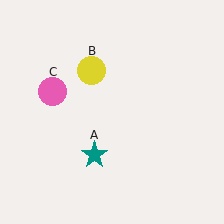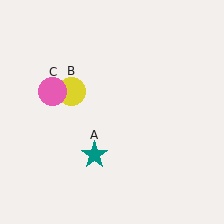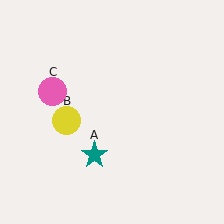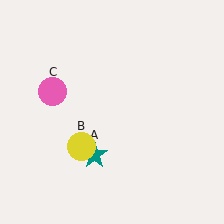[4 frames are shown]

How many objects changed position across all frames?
1 object changed position: yellow circle (object B).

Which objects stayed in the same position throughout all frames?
Teal star (object A) and pink circle (object C) remained stationary.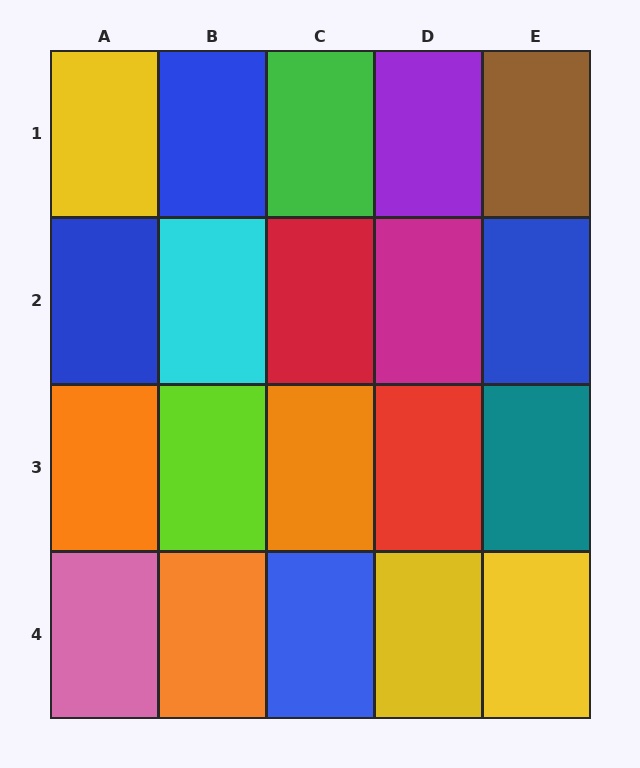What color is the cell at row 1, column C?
Green.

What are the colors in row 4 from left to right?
Pink, orange, blue, yellow, yellow.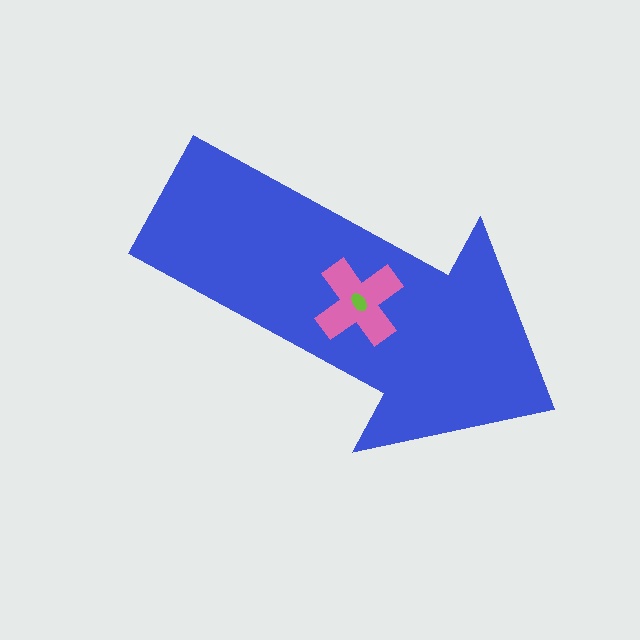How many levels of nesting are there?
3.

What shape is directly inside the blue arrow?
The pink cross.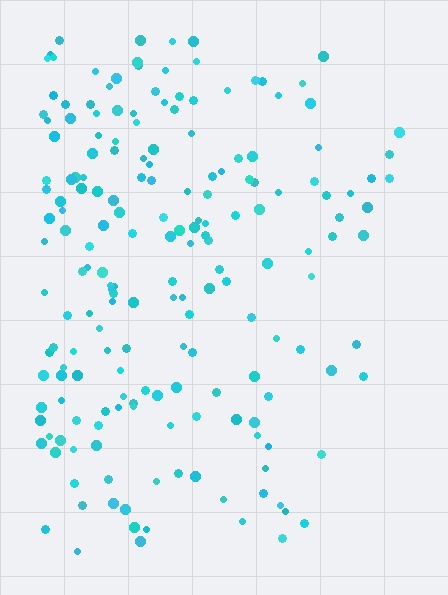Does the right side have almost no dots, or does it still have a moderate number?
Still a moderate number, just noticeably fewer than the left.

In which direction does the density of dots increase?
From right to left, with the left side densest.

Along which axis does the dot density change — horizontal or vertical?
Horizontal.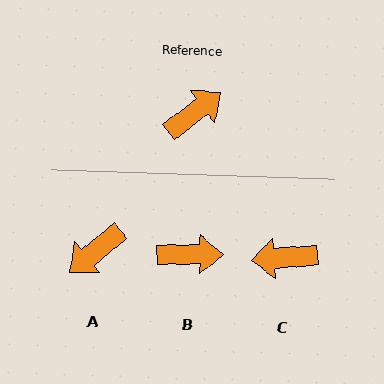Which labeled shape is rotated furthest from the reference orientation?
A, about 178 degrees away.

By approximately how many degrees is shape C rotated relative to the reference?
Approximately 147 degrees counter-clockwise.